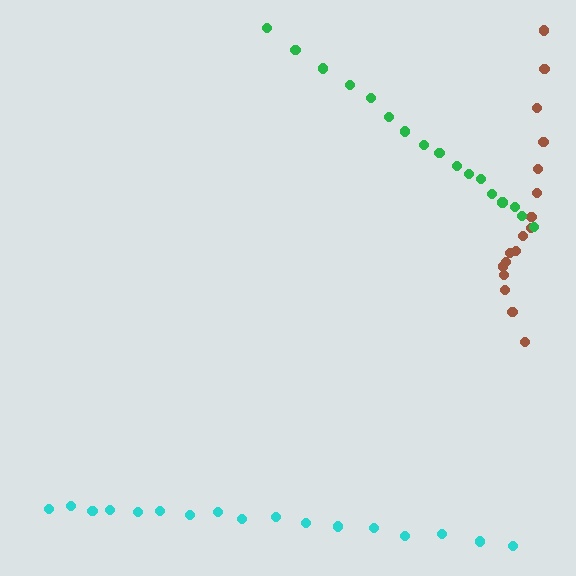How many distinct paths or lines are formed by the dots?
There are 3 distinct paths.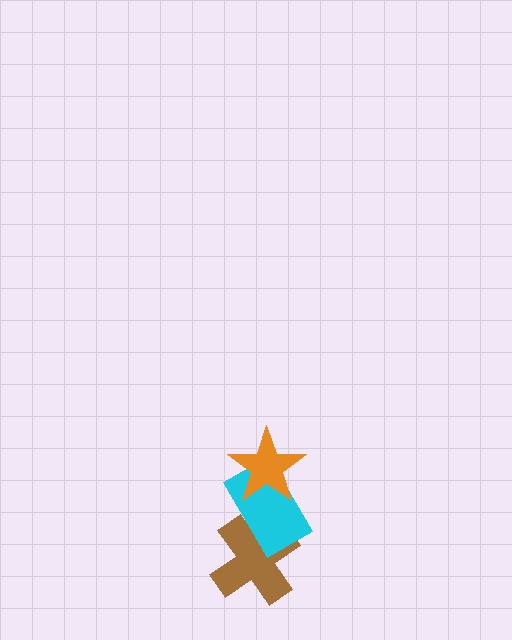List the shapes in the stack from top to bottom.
From top to bottom: the orange star, the cyan rectangle, the brown cross.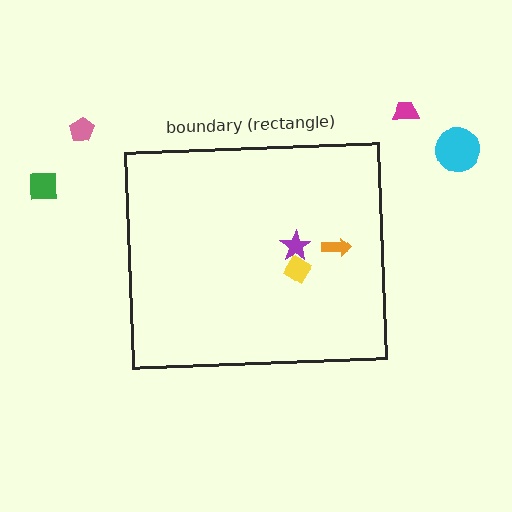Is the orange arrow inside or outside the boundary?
Inside.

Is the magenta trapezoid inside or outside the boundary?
Outside.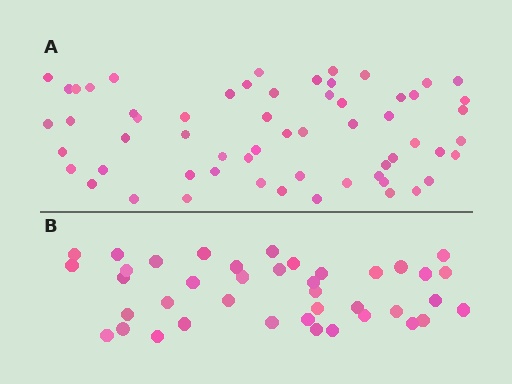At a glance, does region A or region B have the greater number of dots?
Region A (the top region) has more dots.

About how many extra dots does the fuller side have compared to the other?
Region A has approximately 20 more dots than region B.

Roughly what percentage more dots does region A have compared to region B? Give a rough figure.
About 50% more.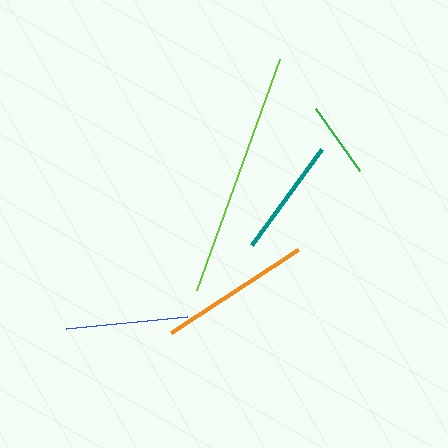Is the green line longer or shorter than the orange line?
The orange line is longer than the green line.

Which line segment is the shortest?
The green line is the shortest at approximately 77 pixels.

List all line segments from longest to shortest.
From longest to shortest: lime, orange, blue, teal, green.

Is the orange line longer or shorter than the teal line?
The orange line is longer than the teal line.